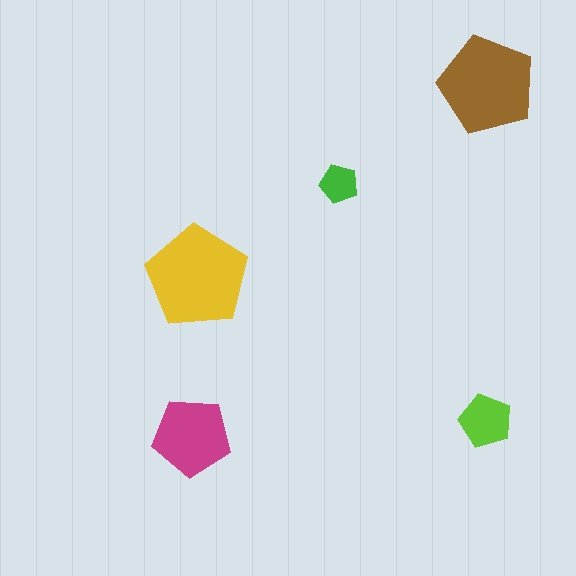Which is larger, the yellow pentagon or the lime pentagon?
The yellow one.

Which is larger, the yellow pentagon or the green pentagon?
The yellow one.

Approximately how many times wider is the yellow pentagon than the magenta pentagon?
About 1.5 times wider.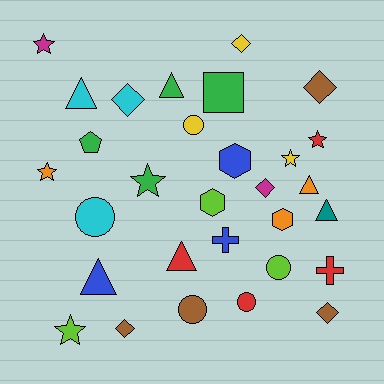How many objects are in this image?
There are 30 objects.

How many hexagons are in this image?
There are 3 hexagons.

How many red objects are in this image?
There are 4 red objects.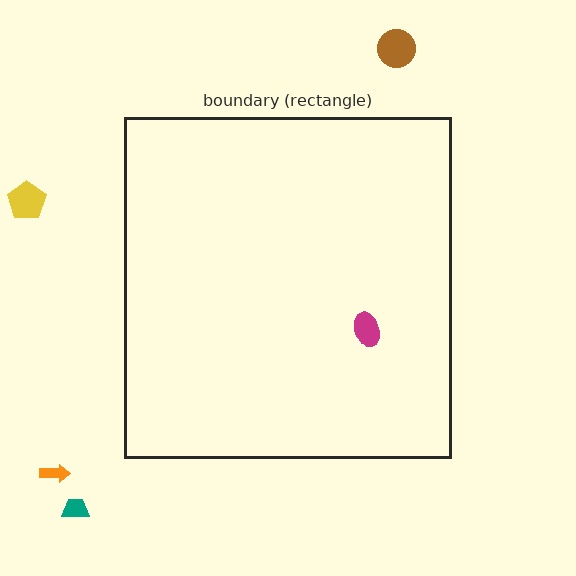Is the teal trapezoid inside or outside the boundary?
Outside.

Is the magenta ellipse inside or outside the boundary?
Inside.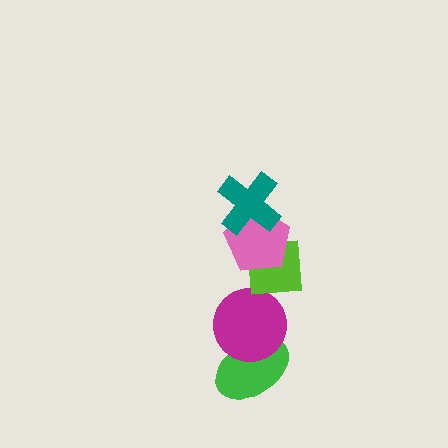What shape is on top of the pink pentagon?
The teal cross is on top of the pink pentagon.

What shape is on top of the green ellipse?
The magenta circle is on top of the green ellipse.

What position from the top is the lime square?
The lime square is 3rd from the top.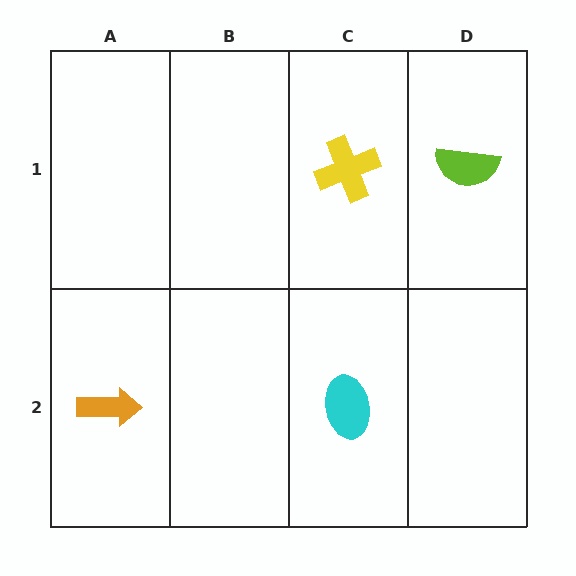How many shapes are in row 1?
2 shapes.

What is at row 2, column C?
A cyan ellipse.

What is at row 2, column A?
An orange arrow.